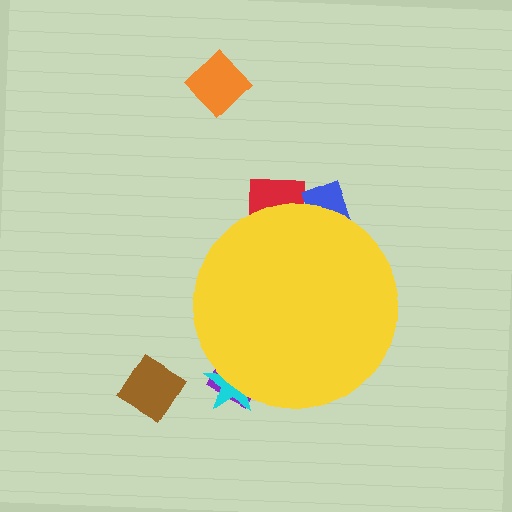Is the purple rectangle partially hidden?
Yes, the purple rectangle is partially hidden behind the yellow circle.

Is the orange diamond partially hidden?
No, the orange diamond is fully visible.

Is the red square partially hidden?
Yes, the red square is partially hidden behind the yellow circle.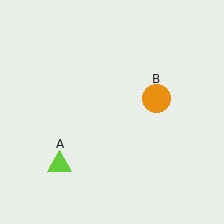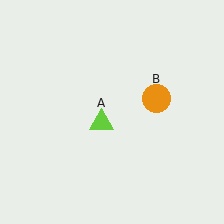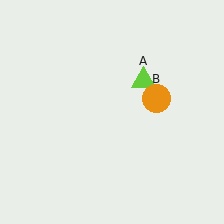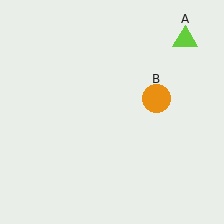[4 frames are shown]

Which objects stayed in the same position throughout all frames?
Orange circle (object B) remained stationary.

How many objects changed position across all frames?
1 object changed position: lime triangle (object A).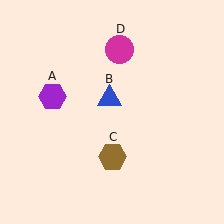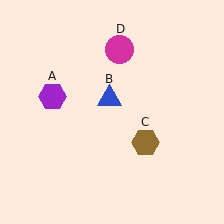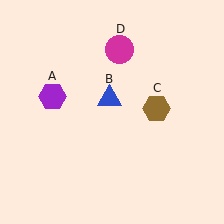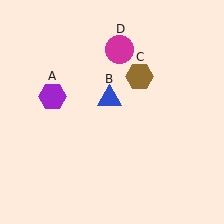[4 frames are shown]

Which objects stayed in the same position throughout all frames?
Purple hexagon (object A) and blue triangle (object B) and magenta circle (object D) remained stationary.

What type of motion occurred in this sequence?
The brown hexagon (object C) rotated counterclockwise around the center of the scene.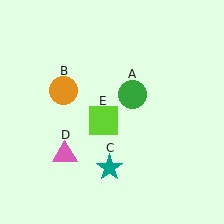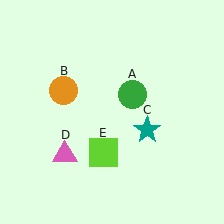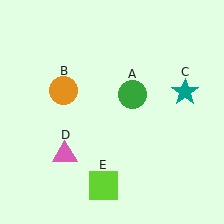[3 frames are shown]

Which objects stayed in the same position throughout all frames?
Green circle (object A) and orange circle (object B) and pink triangle (object D) remained stationary.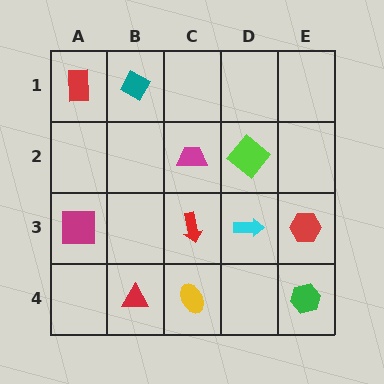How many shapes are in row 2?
2 shapes.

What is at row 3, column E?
A red hexagon.